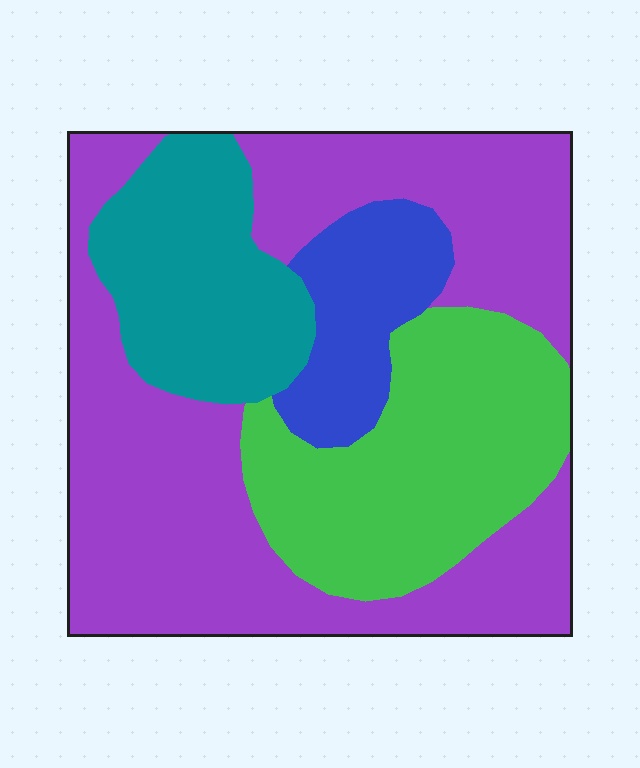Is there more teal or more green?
Green.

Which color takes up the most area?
Purple, at roughly 50%.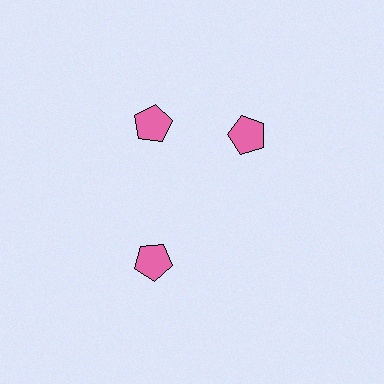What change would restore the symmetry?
The symmetry would be restored by rotating it back into even spacing with its neighbors so that all 3 pentagons sit at equal angles and equal distance from the center.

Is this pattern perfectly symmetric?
No. The 3 pink pentagons are arranged in a ring, but one element near the 3 o'clock position is rotated out of alignment along the ring, breaking the 3-fold rotational symmetry.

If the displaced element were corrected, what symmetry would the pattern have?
It would have 3-fold rotational symmetry — the pattern would map onto itself every 120 degrees.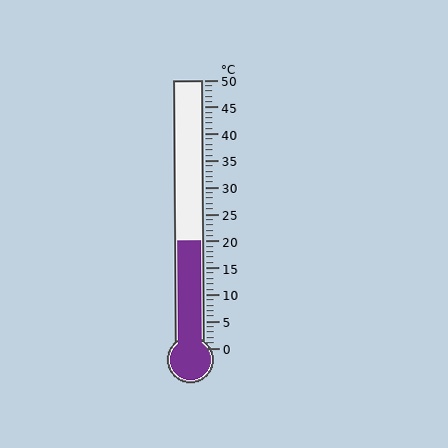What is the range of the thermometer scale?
The thermometer scale ranges from 0°C to 50°C.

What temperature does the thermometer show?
The thermometer shows approximately 20°C.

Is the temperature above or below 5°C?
The temperature is above 5°C.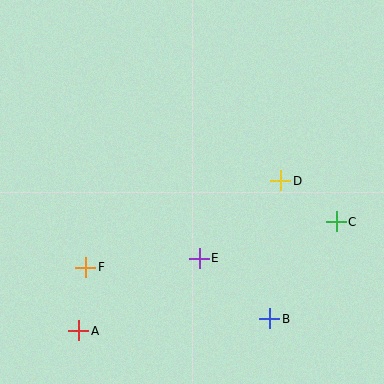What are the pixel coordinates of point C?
Point C is at (336, 222).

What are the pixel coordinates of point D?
Point D is at (281, 181).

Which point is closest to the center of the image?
Point E at (199, 258) is closest to the center.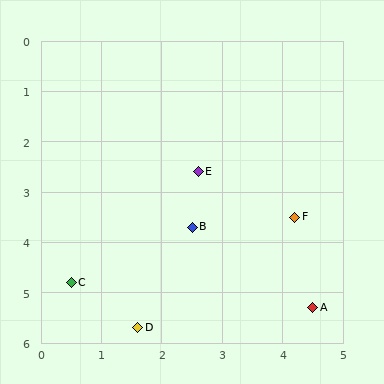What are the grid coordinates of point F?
Point F is at approximately (4.2, 3.5).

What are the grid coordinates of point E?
Point E is at approximately (2.6, 2.6).